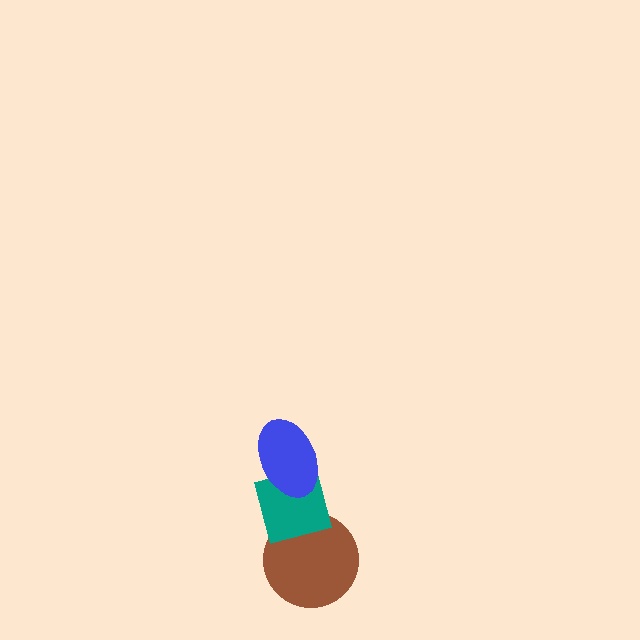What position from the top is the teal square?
The teal square is 2nd from the top.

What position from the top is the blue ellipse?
The blue ellipse is 1st from the top.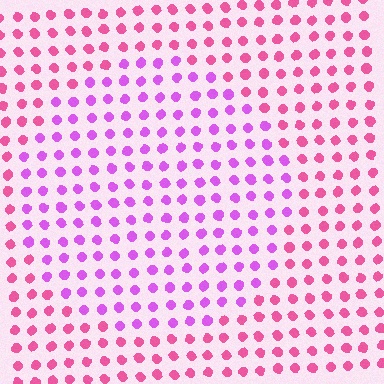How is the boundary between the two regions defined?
The boundary is defined purely by a slight shift in hue (about 38 degrees). Spacing, size, and orientation are identical on both sides.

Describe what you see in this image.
The image is filled with small pink elements in a uniform arrangement. A circle-shaped region is visible where the elements are tinted to a slightly different hue, forming a subtle color boundary.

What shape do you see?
I see a circle.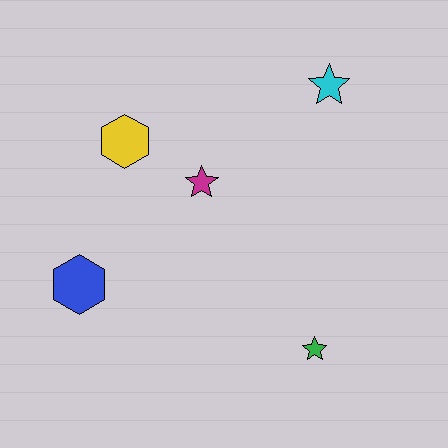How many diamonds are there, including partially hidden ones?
There are no diamonds.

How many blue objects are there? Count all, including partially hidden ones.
There is 1 blue object.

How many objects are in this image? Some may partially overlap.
There are 5 objects.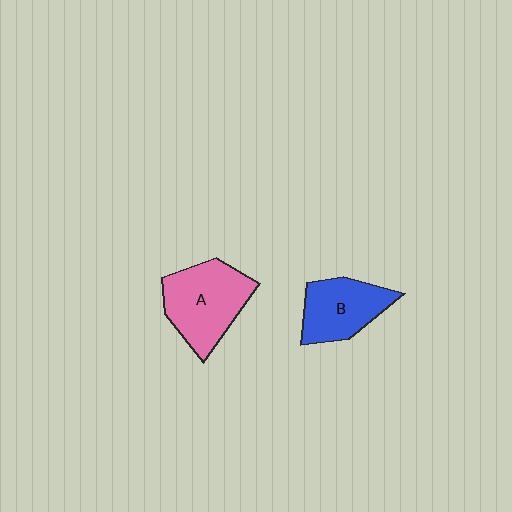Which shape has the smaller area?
Shape B (blue).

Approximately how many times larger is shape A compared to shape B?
Approximately 1.3 times.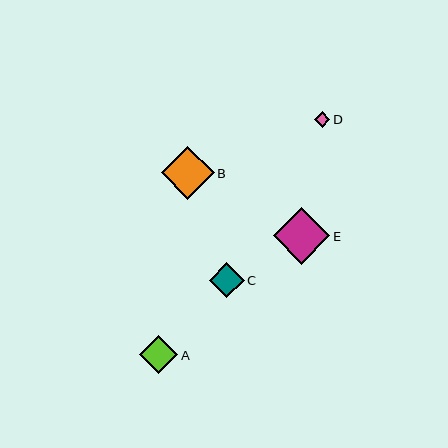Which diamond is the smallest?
Diamond D is the smallest with a size of approximately 16 pixels.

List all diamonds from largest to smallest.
From largest to smallest: E, B, A, C, D.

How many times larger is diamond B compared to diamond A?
Diamond B is approximately 1.4 times the size of diamond A.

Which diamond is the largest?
Diamond E is the largest with a size of approximately 57 pixels.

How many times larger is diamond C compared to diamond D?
Diamond C is approximately 2.3 times the size of diamond D.